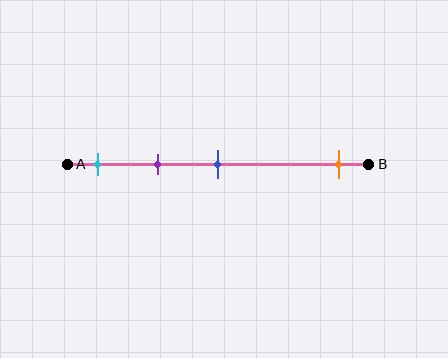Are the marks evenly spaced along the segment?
No, the marks are not evenly spaced.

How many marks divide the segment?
There are 4 marks dividing the segment.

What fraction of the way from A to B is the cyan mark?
The cyan mark is approximately 10% (0.1) of the way from A to B.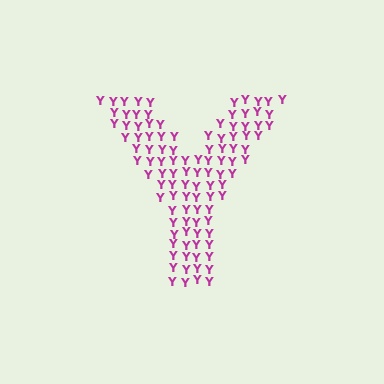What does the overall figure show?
The overall figure shows the letter Y.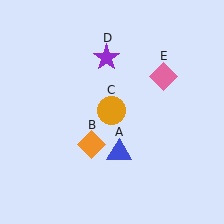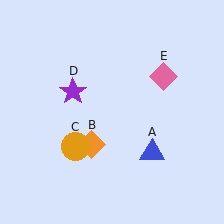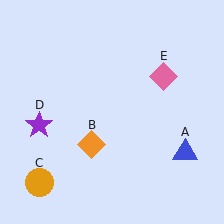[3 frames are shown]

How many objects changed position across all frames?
3 objects changed position: blue triangle (object A), orange circle (object C), purple star (object D).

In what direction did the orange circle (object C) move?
The orange circle (object C) moved down and to the left.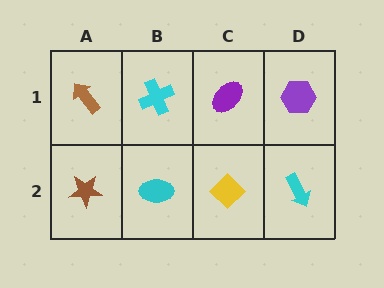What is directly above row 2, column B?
A cyan cross.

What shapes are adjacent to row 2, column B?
A cyan cross (row 1, column B), a brown star (row 2, column A), a yellow diamond (row 2, column C).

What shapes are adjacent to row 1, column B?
A cyan ellipse (row 2, column B), a brown arrow (row 1, column A), a purple ellipse (row 1, column C).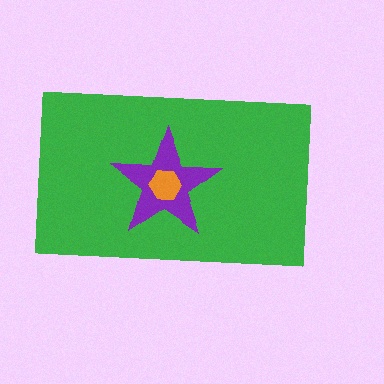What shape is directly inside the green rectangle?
The purple star.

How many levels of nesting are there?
3.